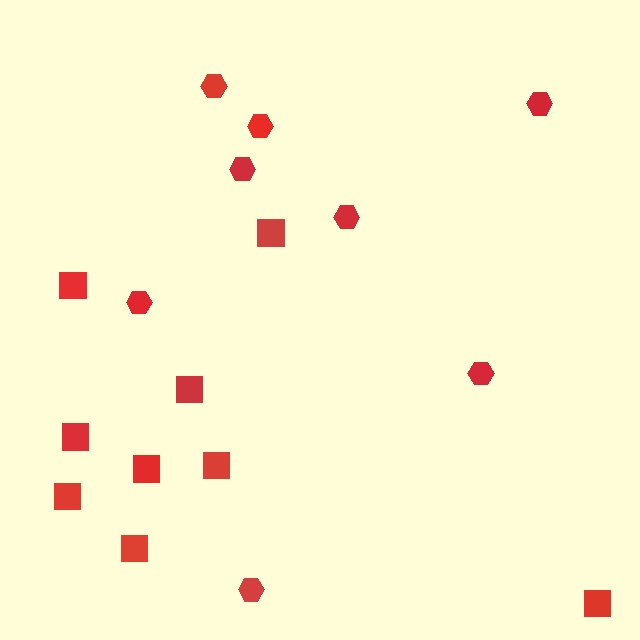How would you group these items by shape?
There are 2 groups: one group of squares (9) and one group of hexagons (8).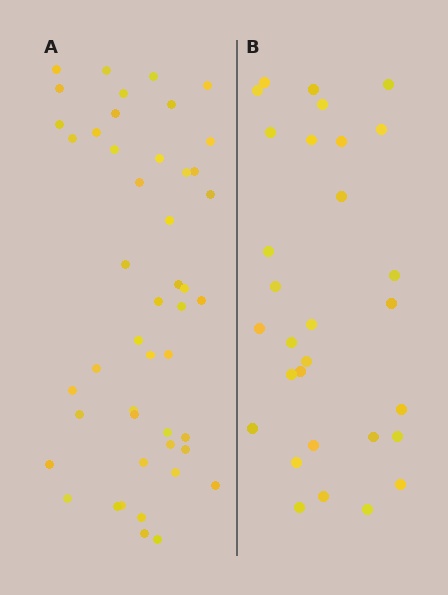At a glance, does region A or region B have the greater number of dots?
Region A (the left region) has more dots.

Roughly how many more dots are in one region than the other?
Region A has approximately 15 more dots than region B.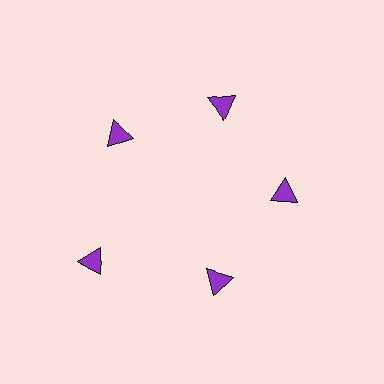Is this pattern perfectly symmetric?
No. The 5 purple triangles are arranged in a ring, but one element near the 8 o'clock position is pushed outward from the center, breaking the 5-fold rotational symmetry.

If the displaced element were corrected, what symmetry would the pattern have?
It would have 5-fold rotational symmetry — the pattern would map onto itself every 72 degrees.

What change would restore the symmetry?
The symmetry would be restored by moving it inward, back onto the ring so that all 5 triangles sit at equal angles and equal distance from the center.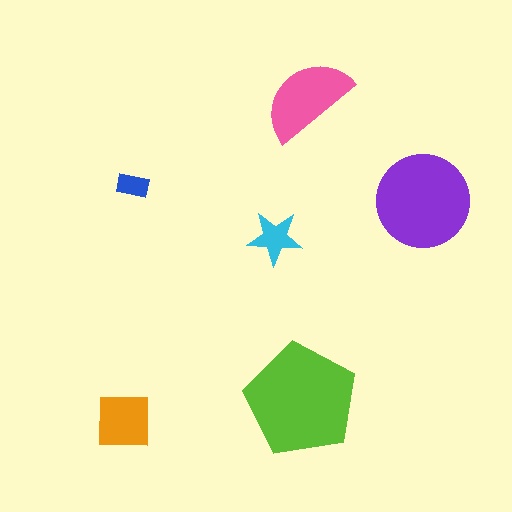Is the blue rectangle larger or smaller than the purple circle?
Smaller.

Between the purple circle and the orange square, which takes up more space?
The purple circle.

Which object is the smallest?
The blue rectangle.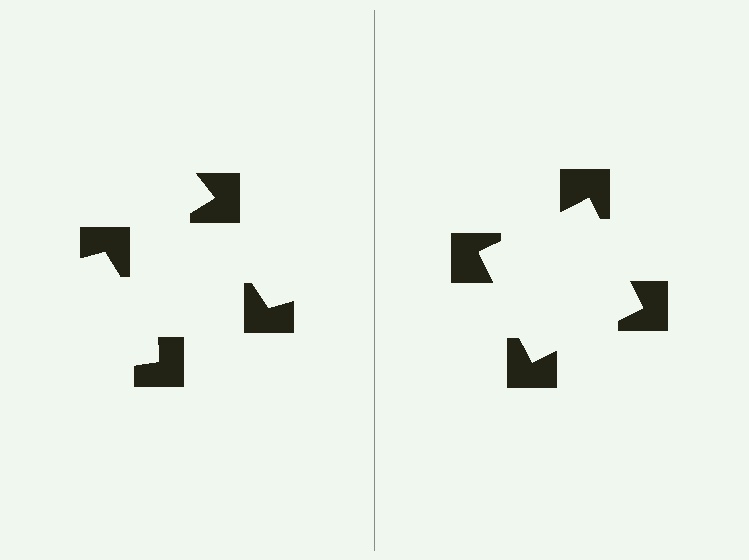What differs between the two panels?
The notched squares are positioned identically on both sides; only the wedge orientations differ. On the right they align to a square; on the left they are misaligned.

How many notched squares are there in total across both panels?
8 — 4 on each side.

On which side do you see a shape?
An illusory square appears on the right side. On the left side the wedge cuts are rotated, so no coherent shape forms.